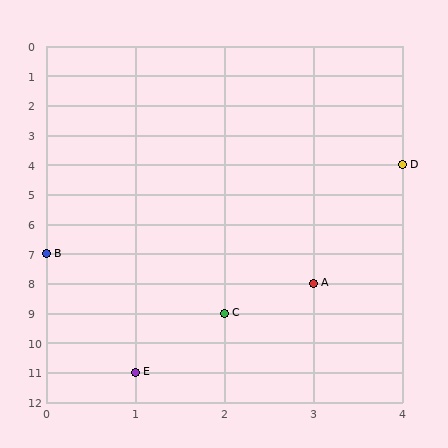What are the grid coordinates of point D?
Point D is at grid coordinates (4, 4).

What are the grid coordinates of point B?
Point B is at grid coordinates (0, 7).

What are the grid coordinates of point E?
Point E is at grid coordinates (1, 11).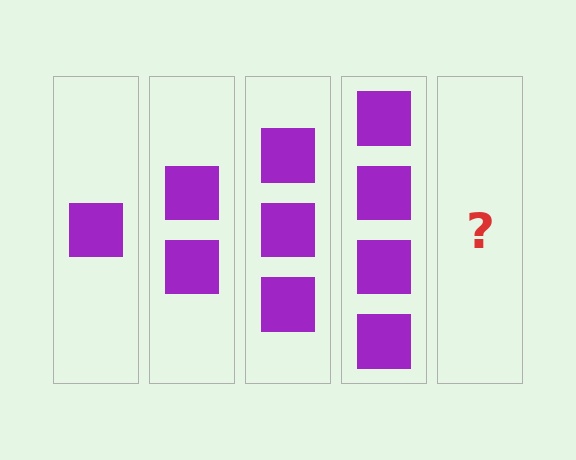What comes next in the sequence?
The next element should be 5 squares.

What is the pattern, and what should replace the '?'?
The pattern is that each step adds one more square. The '?' should be 5 squares.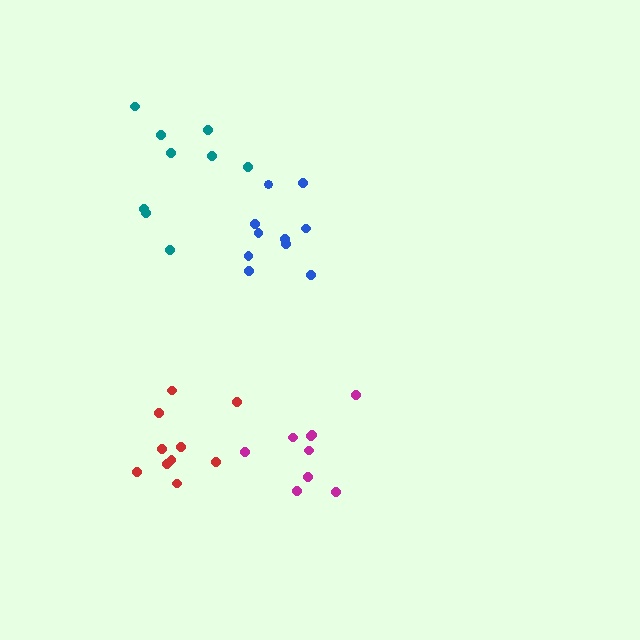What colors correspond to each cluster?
The clusters are colored: blue, magenta, red, teal.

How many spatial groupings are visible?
There are 4 spatial groupings.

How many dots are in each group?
Group 1: 10 dots, Group 2: 9 dots, Group 3: 10 dots, Group 4: 9 dots (38 total).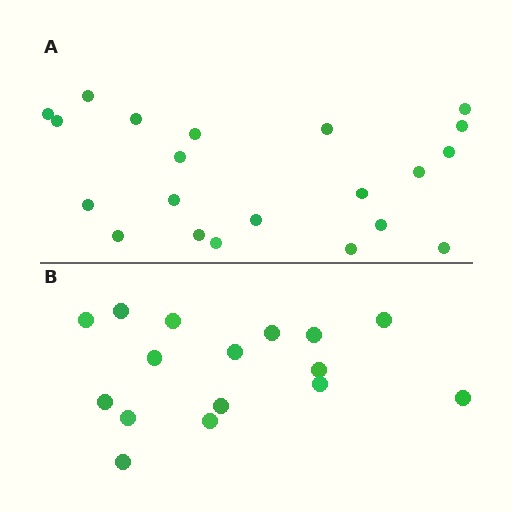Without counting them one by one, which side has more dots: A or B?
Region A (the top region) has more dots.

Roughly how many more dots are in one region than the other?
Region A has about 5 more dots than region B.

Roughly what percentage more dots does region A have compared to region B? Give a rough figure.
About 30% more.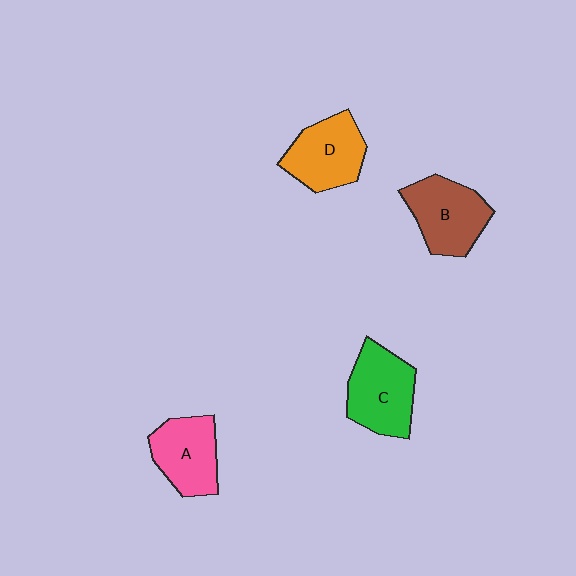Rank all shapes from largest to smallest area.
From largest to smallest: C (green), B (brown), D (orange), A (pink).